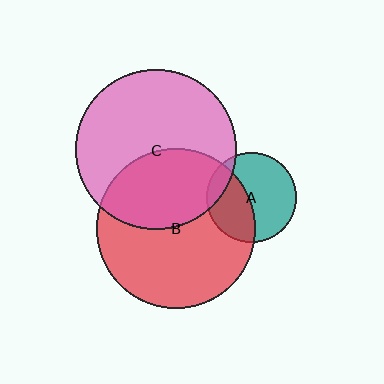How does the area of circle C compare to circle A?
Approximately 3.2 times.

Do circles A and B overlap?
Yes.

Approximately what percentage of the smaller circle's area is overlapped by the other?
Approximately 40%.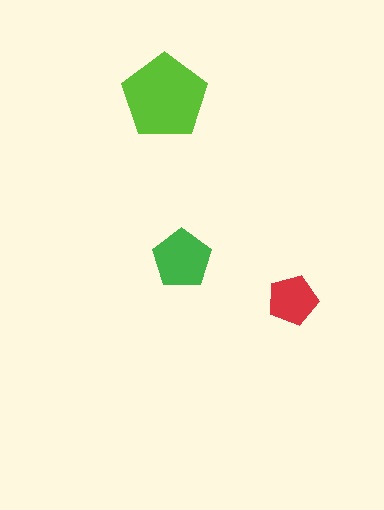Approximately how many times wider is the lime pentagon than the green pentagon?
About 1.5 times wider.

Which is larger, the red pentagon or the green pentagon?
The green one.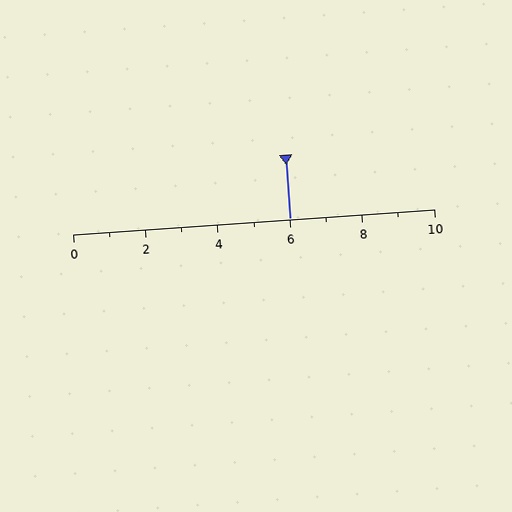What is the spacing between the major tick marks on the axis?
The major ticks are spaced 2 apart.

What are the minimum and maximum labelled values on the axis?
The axis runs from 0 to 10.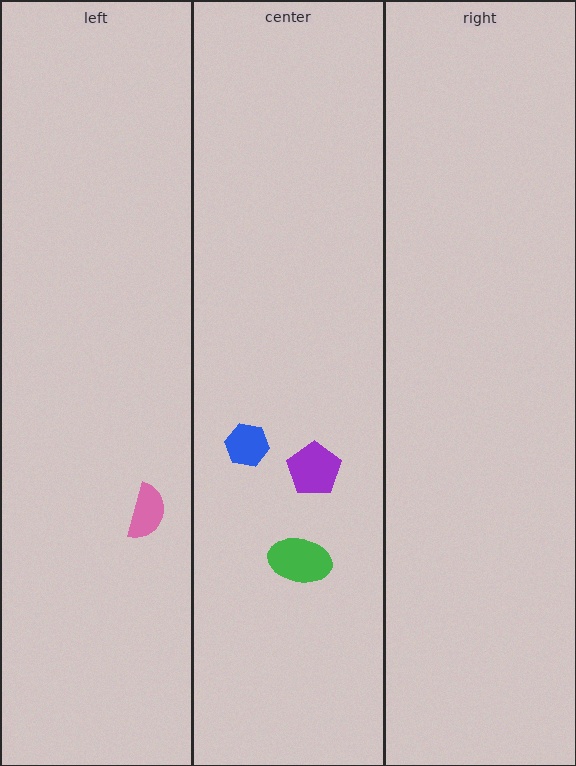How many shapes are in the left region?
1.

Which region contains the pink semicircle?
The left region.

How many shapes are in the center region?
3.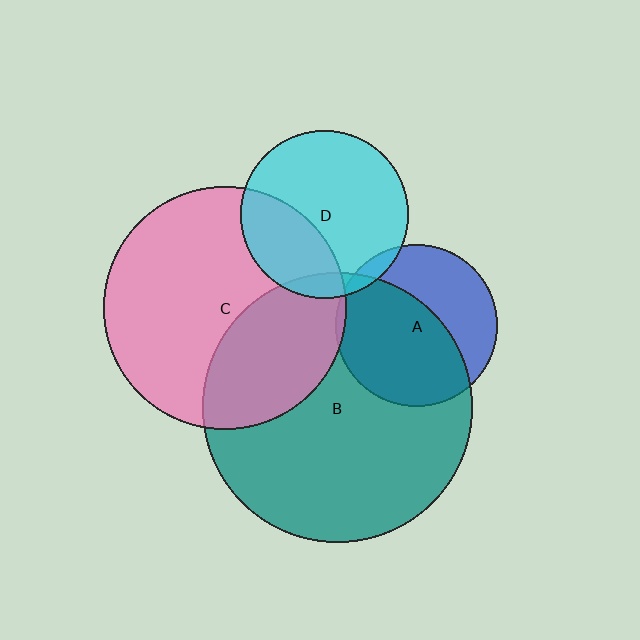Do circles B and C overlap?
Yes.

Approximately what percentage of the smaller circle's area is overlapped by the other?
Approximately 35%.